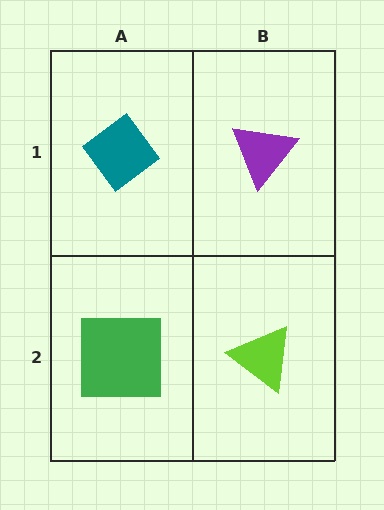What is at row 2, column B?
A lime triangle.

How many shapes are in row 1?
2 shapes.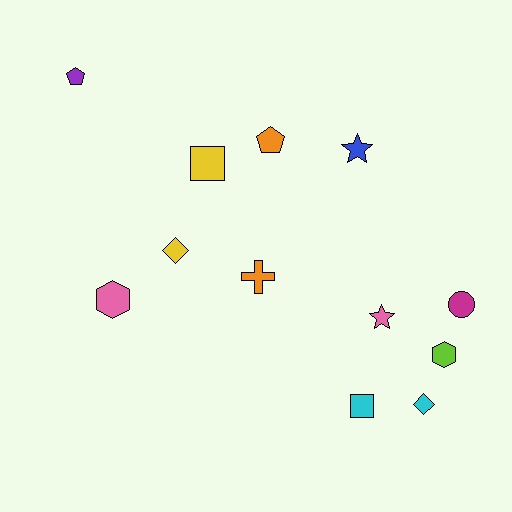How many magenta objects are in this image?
There is 1 magenta object.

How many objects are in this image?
There are 12 objects.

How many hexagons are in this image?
There are 2 hexagons.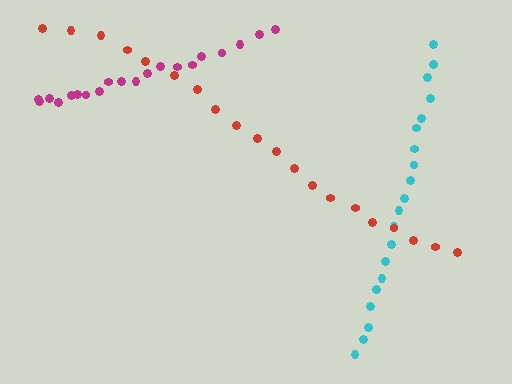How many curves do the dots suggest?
There are 3 distinct paths.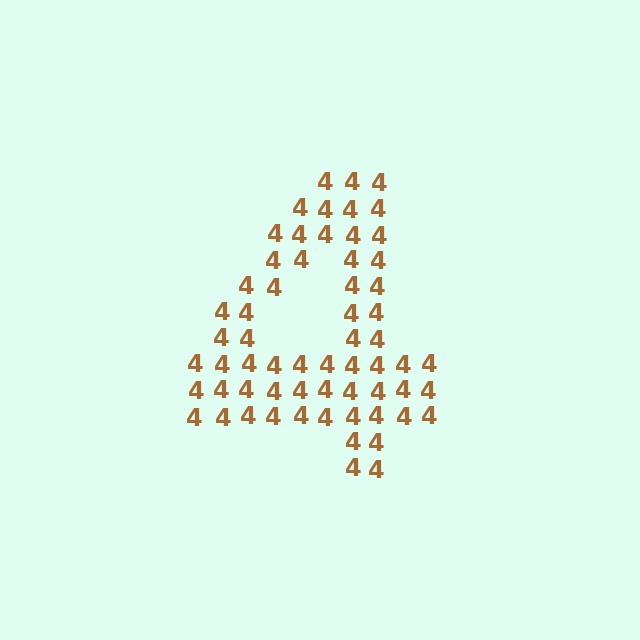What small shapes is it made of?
It is made of small digit 4's.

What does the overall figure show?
The overall figure shows the digit 4.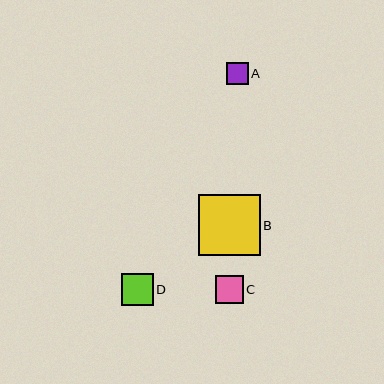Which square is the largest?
Square B is the largest with a size of approximately 62 pixels.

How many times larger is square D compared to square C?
Square D is approximately 1.1 times the size of square C.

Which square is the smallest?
Square A is the smallest with a size of approximately 22 pixels.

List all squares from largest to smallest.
From largest to smallest: B, D, C, A.